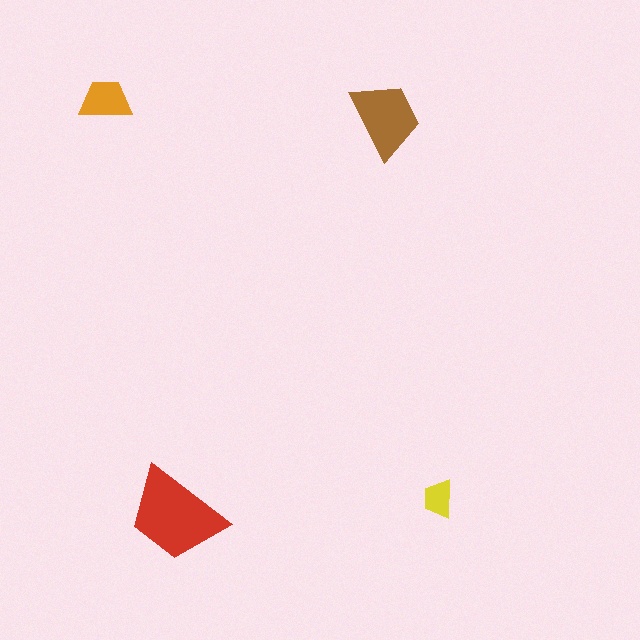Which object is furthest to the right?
The yellow trapezoid is rightmost.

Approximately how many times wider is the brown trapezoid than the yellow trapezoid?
About 2 times wider.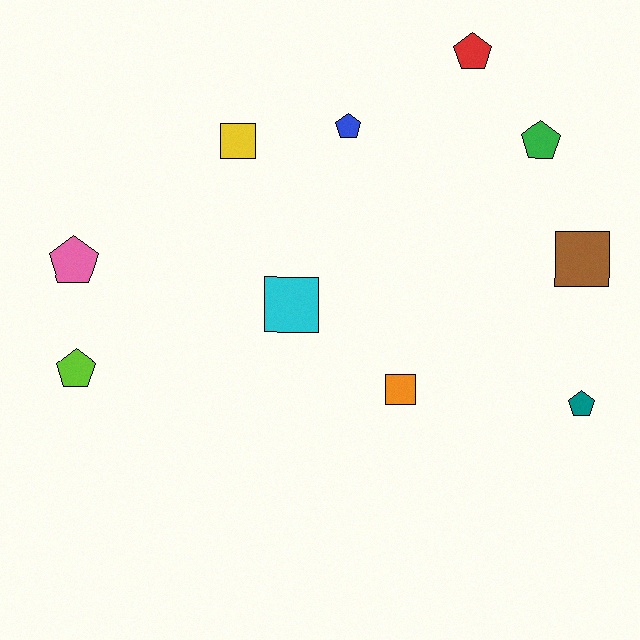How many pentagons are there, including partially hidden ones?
There are 6 pentagons.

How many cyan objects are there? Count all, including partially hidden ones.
There is 1 cyan object.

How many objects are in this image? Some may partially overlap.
There are 10 objects.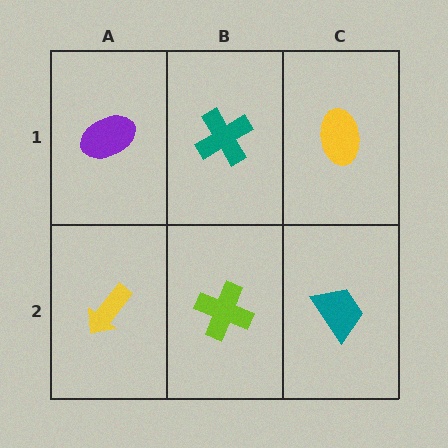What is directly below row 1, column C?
A teal trapezoid.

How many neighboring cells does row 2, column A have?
2.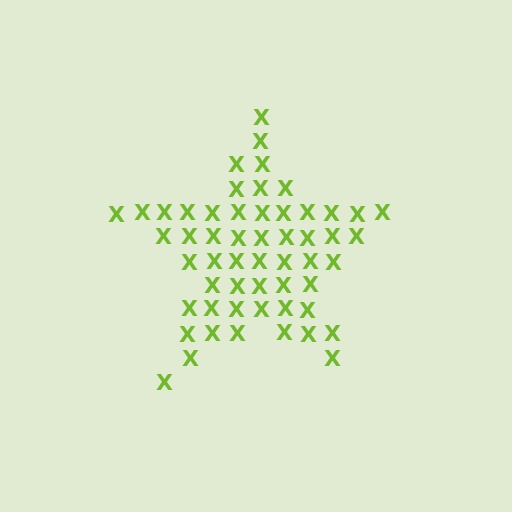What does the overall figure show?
The overall figure shows a star.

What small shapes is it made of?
It is made of small letter X's.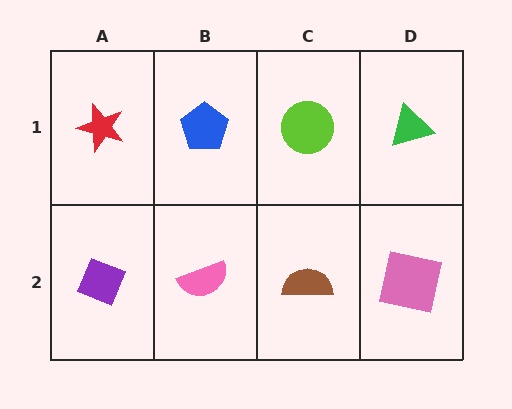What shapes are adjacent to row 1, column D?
A pink square (row 2, column D), a lime circle (row 1, column C).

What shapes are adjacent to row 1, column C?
A brown semicircle (row 2, column C), a blue pentagon (row 1, column B), a green triangle (row 1, column D).